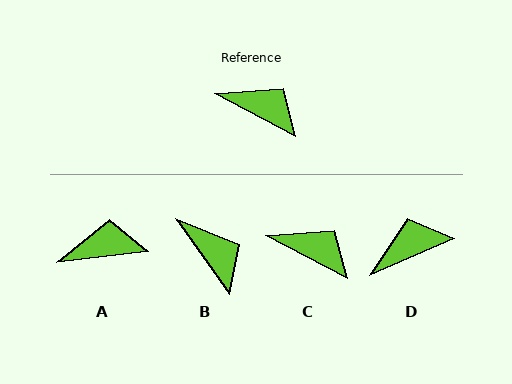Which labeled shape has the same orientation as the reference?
C.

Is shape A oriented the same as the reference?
No, it is off by about 35 degrees.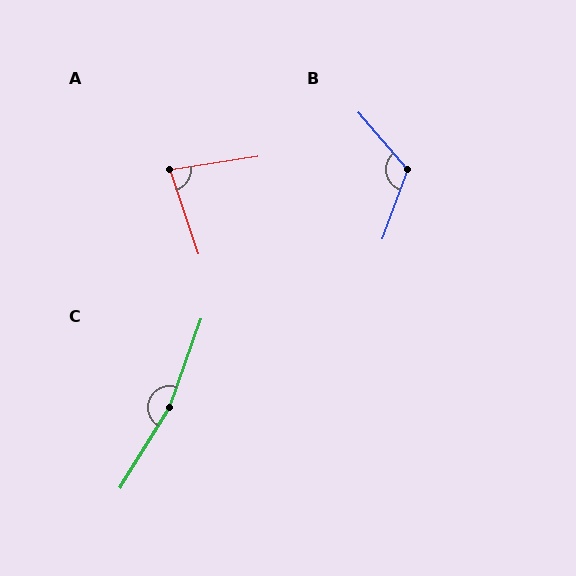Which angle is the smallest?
A, at approximately 80 degrees.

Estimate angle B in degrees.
Approximately 119 degrees.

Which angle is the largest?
C, at approximately 168 degrees.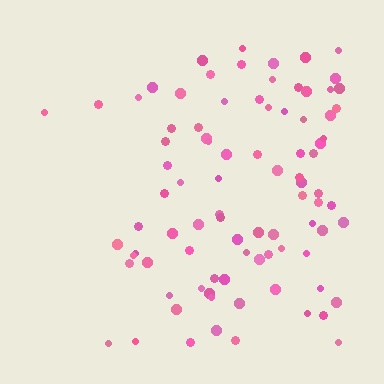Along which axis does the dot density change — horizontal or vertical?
Horizontal.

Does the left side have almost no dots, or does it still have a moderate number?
Still a moderate number, just noticeably fewer than the right.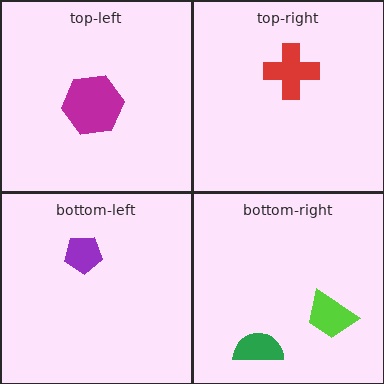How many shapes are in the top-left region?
1.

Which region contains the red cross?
The top-right region.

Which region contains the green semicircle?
The bottom-right region.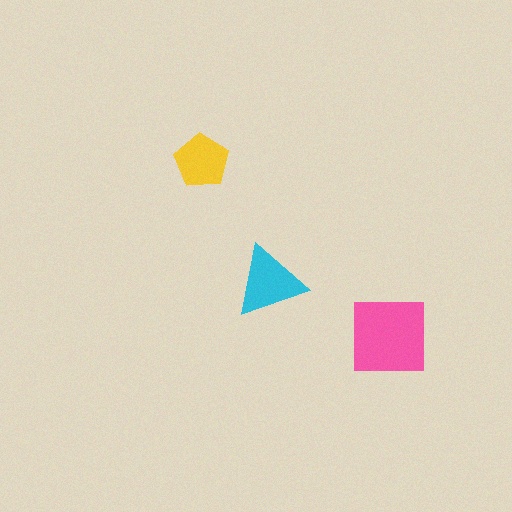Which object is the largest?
The pink square.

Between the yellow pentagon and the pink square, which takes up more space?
The pink square.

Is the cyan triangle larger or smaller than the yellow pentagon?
Larger.